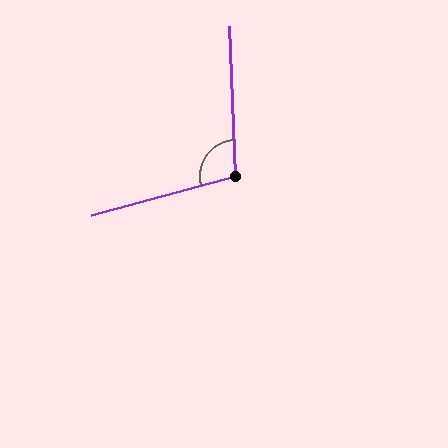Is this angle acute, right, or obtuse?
It is obtuse.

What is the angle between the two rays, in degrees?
Approximately 103 degrees.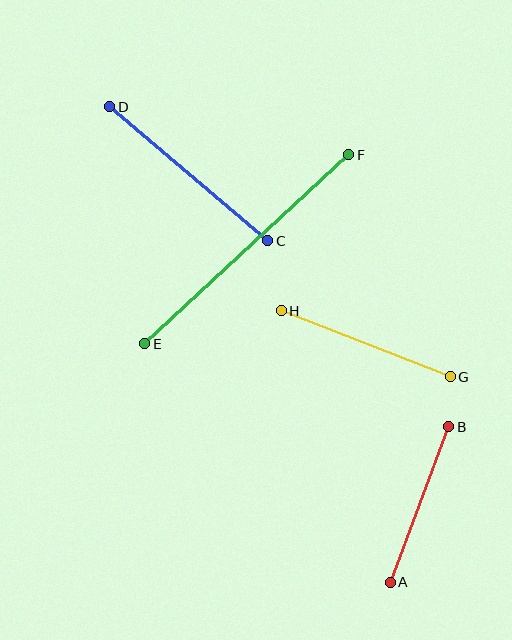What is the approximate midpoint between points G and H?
The midpoint is at approximately (366, 344) pixels.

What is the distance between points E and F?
The distance is approximately 278 pixels.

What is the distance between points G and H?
The distance is approximately 181 pixels.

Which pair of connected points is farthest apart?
Points E and F are farthest apart.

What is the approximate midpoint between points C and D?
The midpoint is at approximately (189, 174) pixels.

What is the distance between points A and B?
The distance is approximately 166 pixels.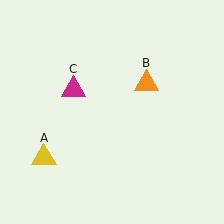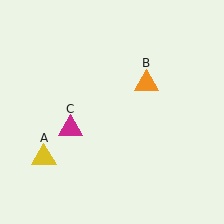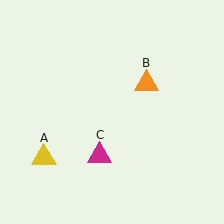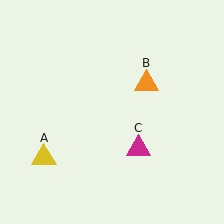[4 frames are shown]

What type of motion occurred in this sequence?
The magenta triangle (object C) rotated counterclockwise around the center of the scene.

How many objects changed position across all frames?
1 object changed position: magenta triangle (object C).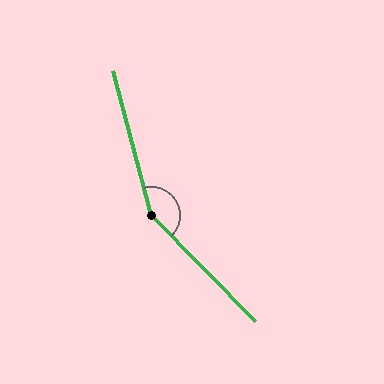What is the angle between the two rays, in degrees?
Approximately 150 degrees.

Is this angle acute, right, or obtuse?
It is obtuse.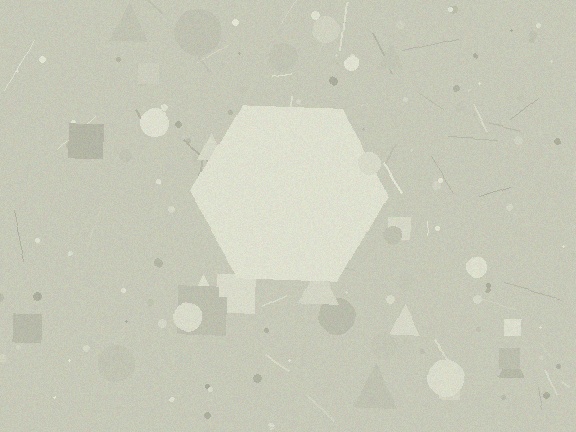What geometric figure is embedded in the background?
A hexagon is embedded in the background.